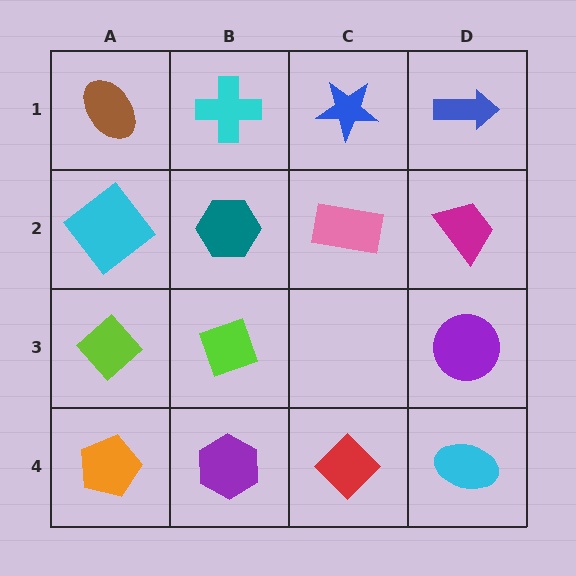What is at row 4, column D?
A cyan ellipse.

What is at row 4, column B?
A purple hexagon.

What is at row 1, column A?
A brown ellipse.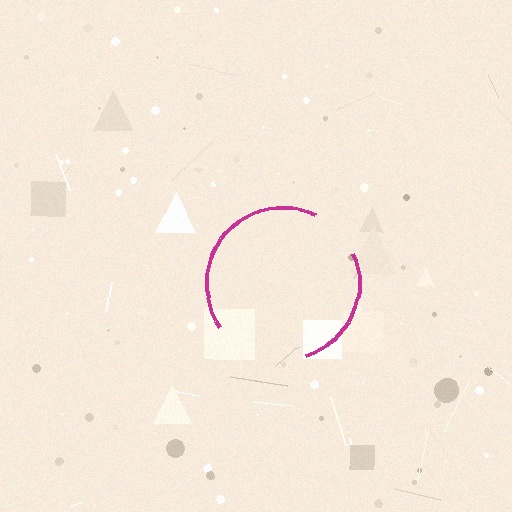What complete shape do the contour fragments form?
The contour fragments form a circle.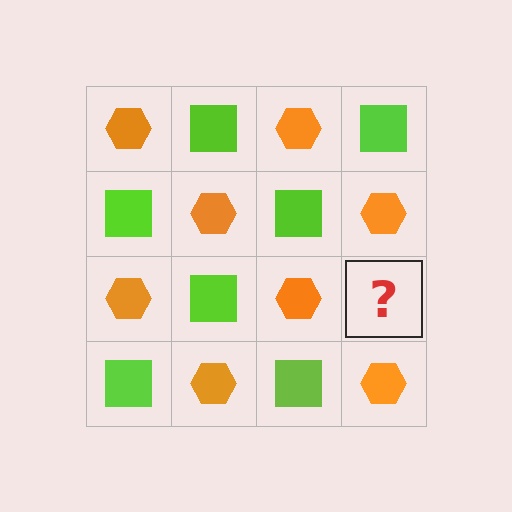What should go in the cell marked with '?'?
The missing cell should contain a lime square.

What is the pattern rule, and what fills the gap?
The rule is that it alternates orange hexagon and lime square in a checkerboard pattern. The gap should be filled with a lime square.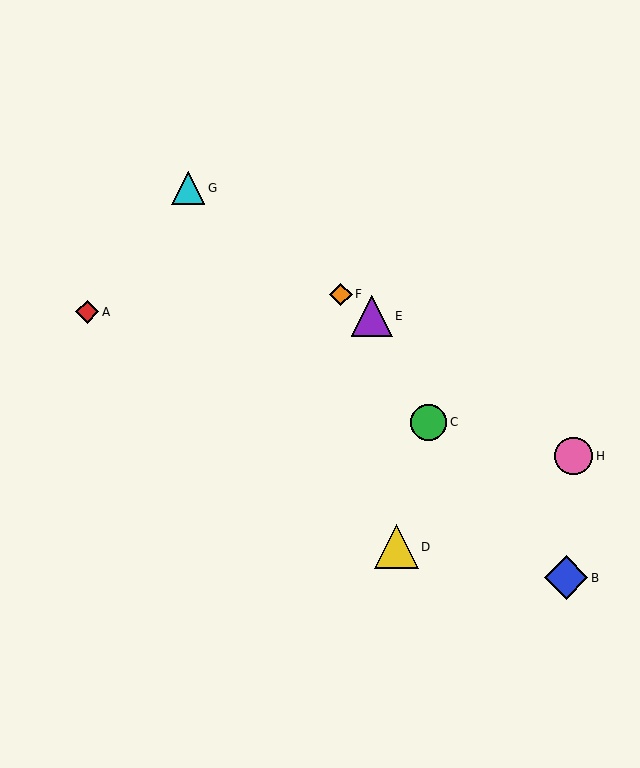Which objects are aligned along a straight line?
Objects E, F, G, H are aligned along a straight line.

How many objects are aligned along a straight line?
4 objects (E, F, G, H) are aligned along a straight line.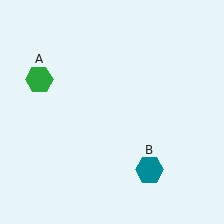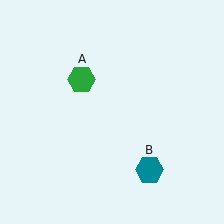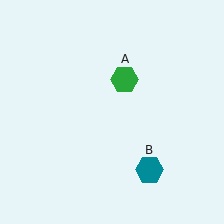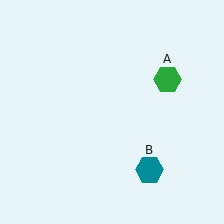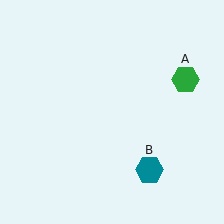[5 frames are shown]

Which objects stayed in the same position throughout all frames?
Teal hexagon (object B) remained stationary.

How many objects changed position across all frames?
1 object changed position: green hexagon (object A).